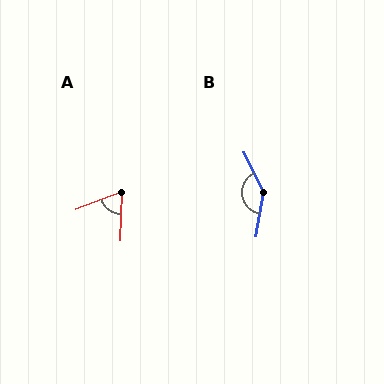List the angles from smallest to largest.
A (67°), B (145°).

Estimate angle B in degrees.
Approximately 145 degrees.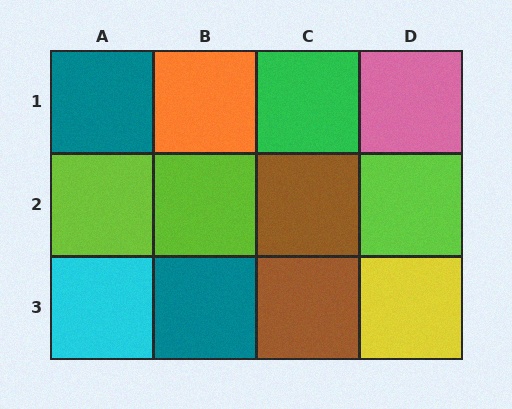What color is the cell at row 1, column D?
Pink.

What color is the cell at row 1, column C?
Green.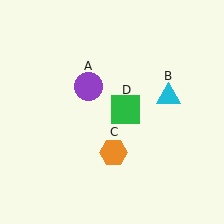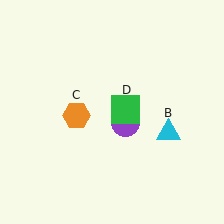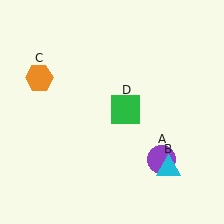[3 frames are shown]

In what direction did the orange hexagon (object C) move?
The orange hexagon (object C) moved up and to the left.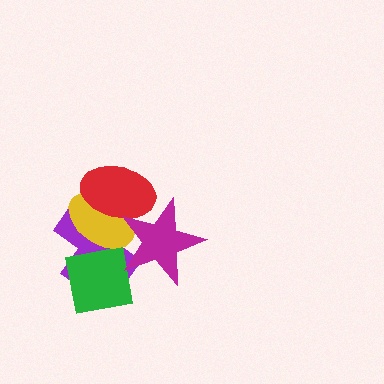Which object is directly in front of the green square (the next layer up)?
The yellow ellipse is directly in front of the green square.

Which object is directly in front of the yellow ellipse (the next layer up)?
The red ellipse is directly in front of the yellow ellipse.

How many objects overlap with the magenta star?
4 objects overlap with the magenta star.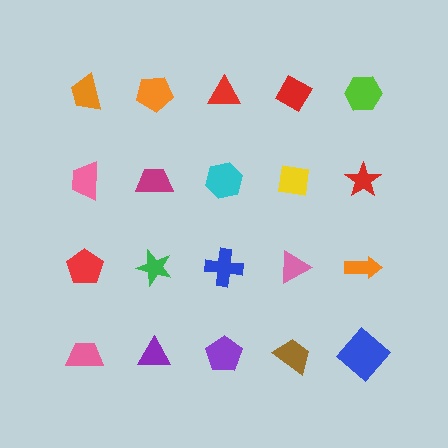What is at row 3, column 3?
A blue cross.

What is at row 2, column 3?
A cyan hexagon.